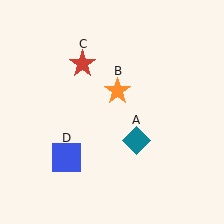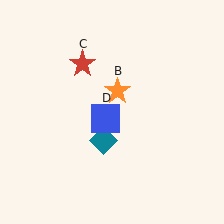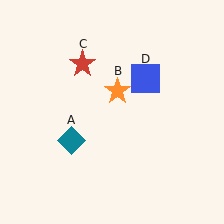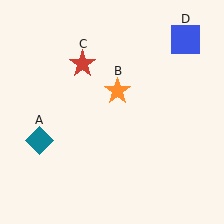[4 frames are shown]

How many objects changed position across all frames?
2 objects changed position: teal diamond (object A), blue square (object D).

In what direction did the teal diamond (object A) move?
The teal diamond (object A) moved left.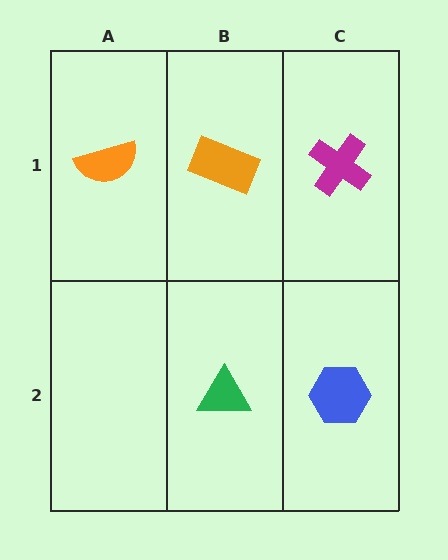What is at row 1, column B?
An orange rectangle.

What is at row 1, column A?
An orange semicircle.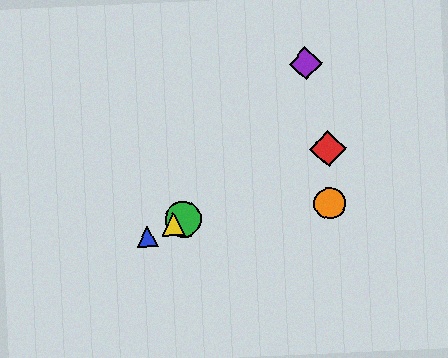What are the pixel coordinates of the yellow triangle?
The yellow triangle is at (174, 224).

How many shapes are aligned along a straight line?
4 shapes (the red diamond, the blue triangle, the green circle, the yellow triangle) are aligned along a straight line.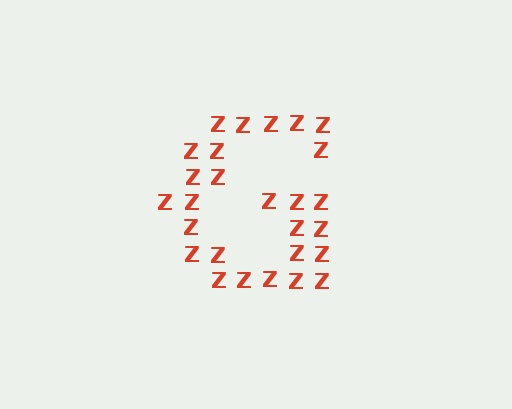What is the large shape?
The large shape is the letter G.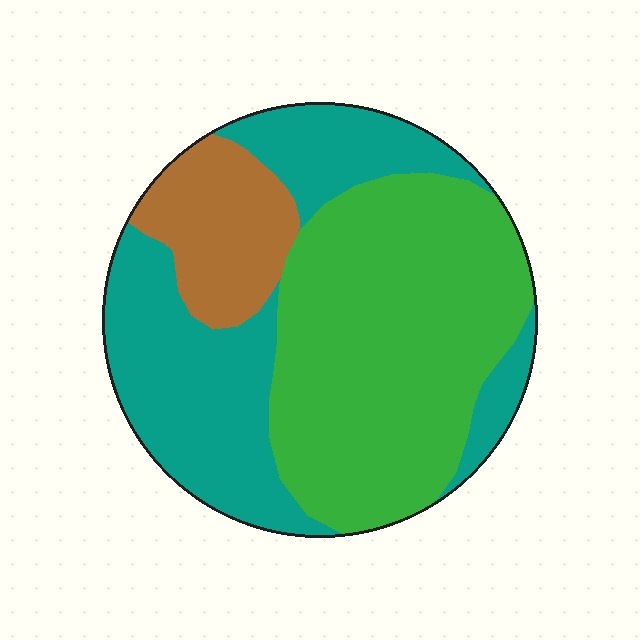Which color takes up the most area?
Green, at roughly 50%.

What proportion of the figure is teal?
Teal covers around 40% of the figure.